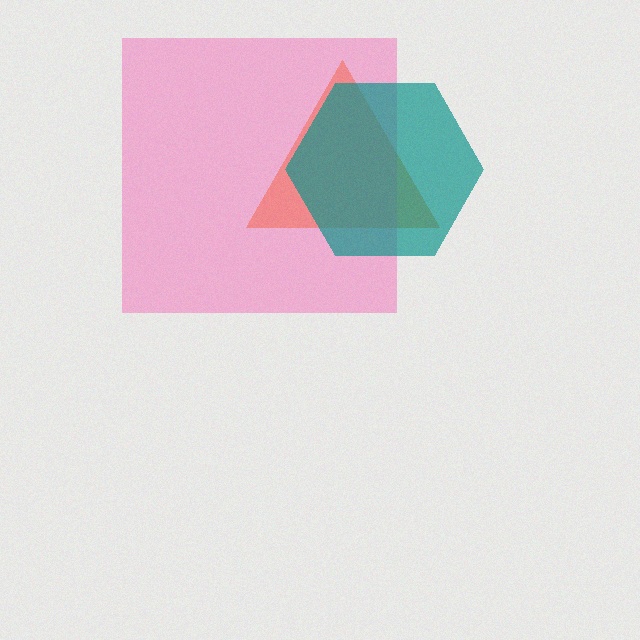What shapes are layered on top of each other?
The layered shapes are: an orange triangle, a pink square, a teal hexagon.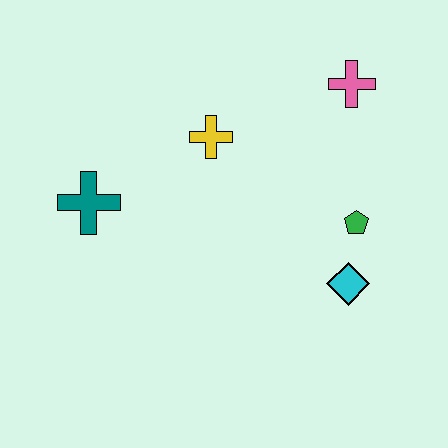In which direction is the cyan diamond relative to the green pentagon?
The cyan diamond is below the green pentagon.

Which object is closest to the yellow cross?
The teal cross is closest to the yellow cross.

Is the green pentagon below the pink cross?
Yes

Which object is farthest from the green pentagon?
The teal cross is farthest from the green pentagon.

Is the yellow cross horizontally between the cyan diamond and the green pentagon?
No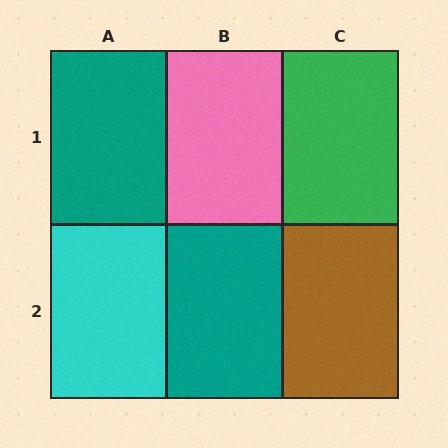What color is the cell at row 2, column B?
Teal.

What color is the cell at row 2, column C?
Brown.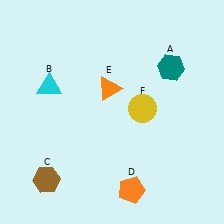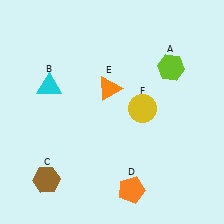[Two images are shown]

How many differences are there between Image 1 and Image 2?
There is 1 difference between the two images.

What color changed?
The hexagon (A) changed from teal in Image 1 to lime in Image 2.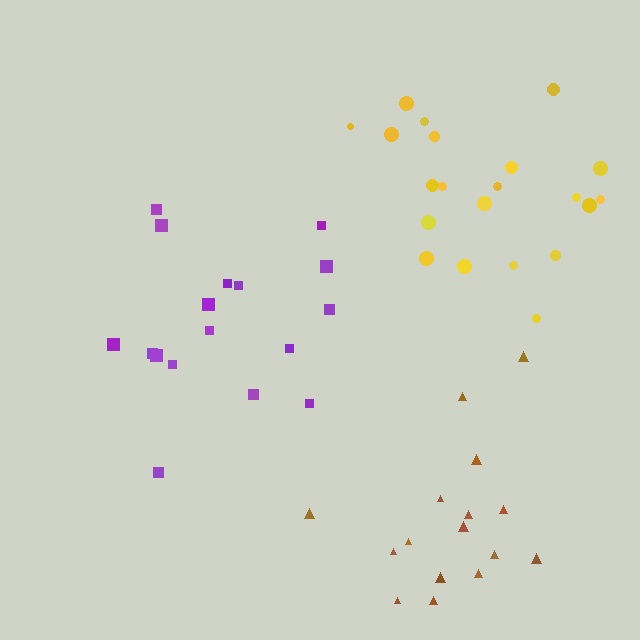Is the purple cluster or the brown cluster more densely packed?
Brown.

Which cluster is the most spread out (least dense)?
Purple.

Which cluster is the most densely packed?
Yellow.